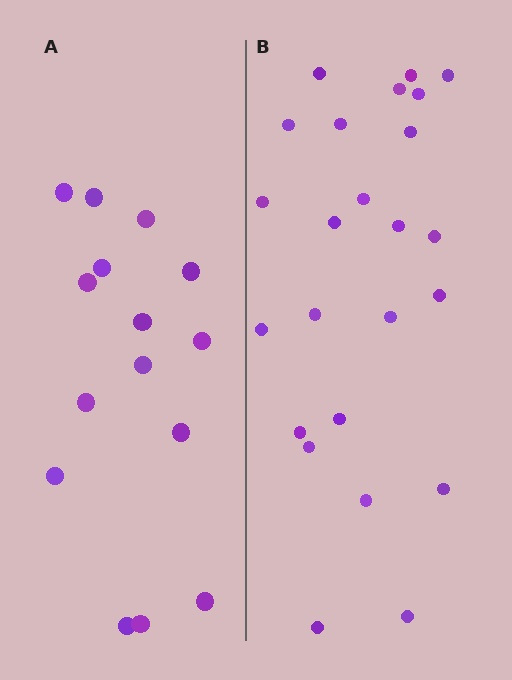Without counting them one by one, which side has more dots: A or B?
Region B (the right region) has more dots.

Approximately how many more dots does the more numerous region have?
Region B has roughly 8 or so more dots than region A.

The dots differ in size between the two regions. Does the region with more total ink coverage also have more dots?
No. Region A has more total ink coverage because its dots are larger, but region B actually contains more individual dots. Total area can be misleading — the number of items is what matters here.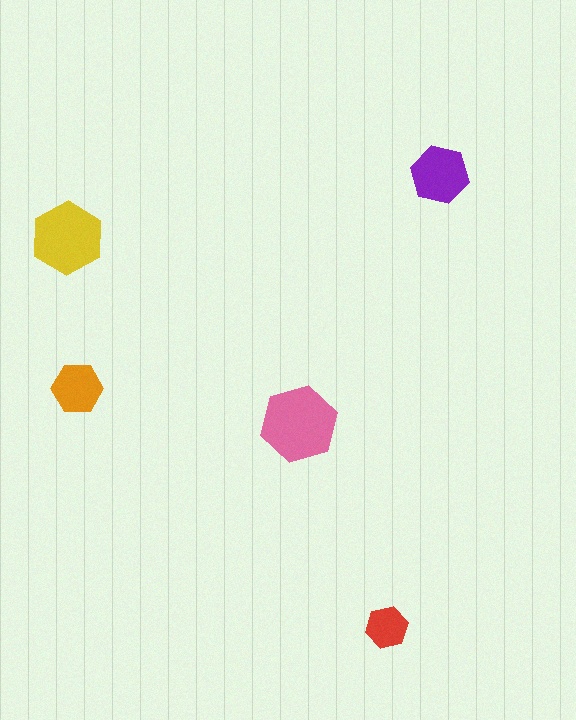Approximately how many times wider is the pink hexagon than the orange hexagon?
About 1.5 times wider.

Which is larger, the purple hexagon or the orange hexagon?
The purple one.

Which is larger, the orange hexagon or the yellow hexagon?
The yellow one.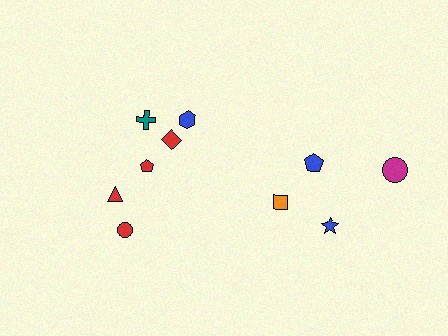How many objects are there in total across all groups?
There are 10 objects.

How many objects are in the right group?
There are 4 objects.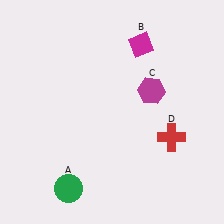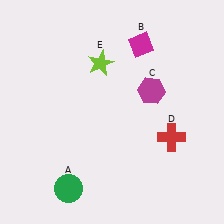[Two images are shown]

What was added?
A lime star (E) was added in Image 2.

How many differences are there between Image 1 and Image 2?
There is 1 difference between the two images.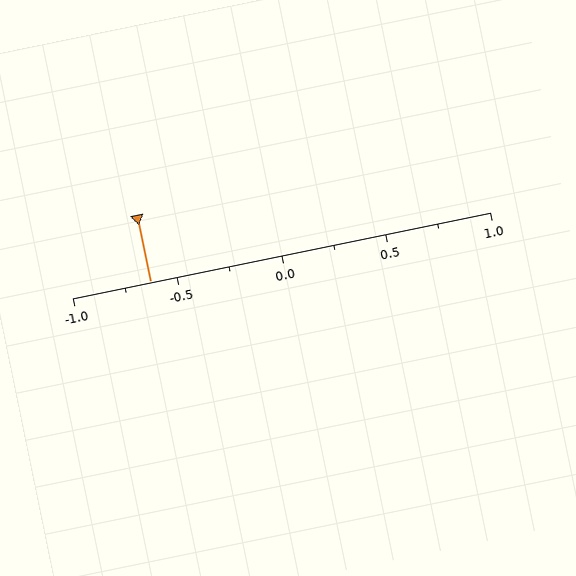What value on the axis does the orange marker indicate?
The marker indicates approximately -0.62.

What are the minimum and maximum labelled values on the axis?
The axis runs from -1.0 to 1.0.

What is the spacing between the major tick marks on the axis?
The major ticks are spaced 0.5 apart.